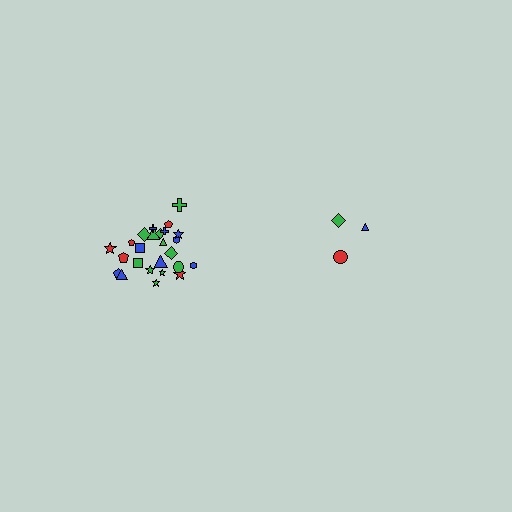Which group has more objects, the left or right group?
The left group.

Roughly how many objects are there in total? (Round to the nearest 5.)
Roughly 30 objects in total.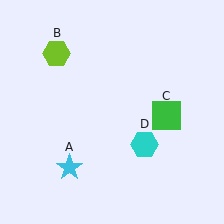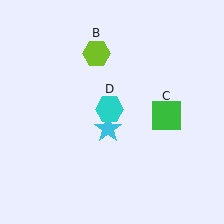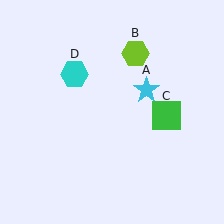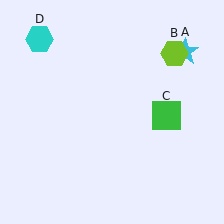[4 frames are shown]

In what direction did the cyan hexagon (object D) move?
The cyan hexagon (object D) moved up and to the left.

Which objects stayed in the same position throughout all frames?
Green square (object C) remained stationary.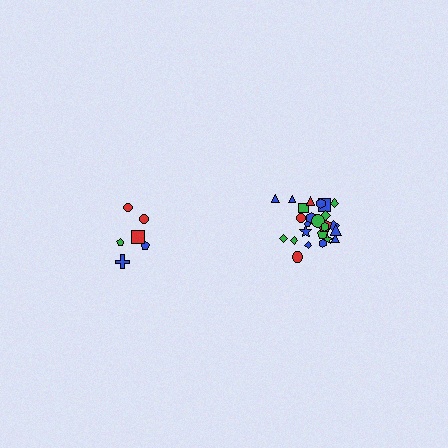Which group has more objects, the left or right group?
The right group.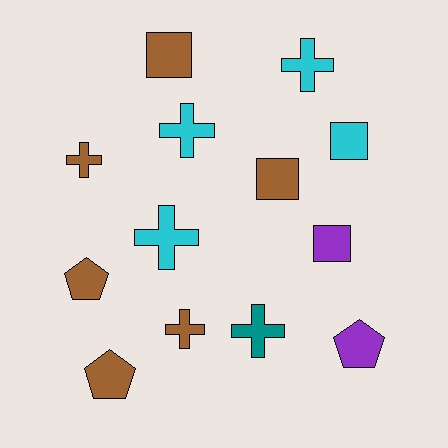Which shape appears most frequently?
Cross, with 6 objects.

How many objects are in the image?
There are 13 objects.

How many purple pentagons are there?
There is 1 purple pentagon.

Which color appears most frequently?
Brown, with 6 objects.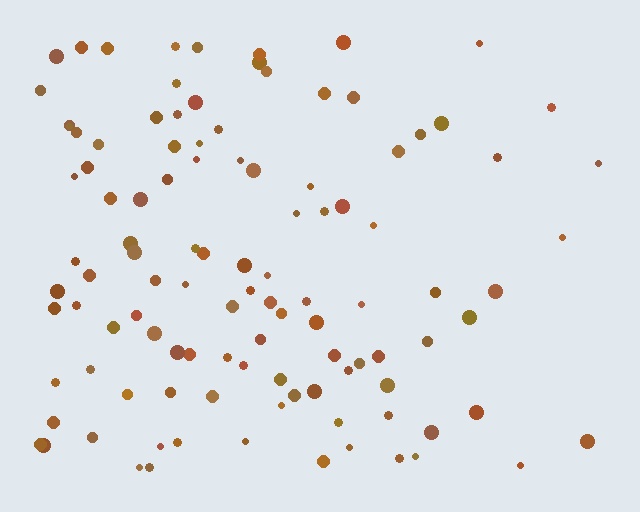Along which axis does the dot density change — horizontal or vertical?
Horizontal.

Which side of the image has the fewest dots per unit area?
The right.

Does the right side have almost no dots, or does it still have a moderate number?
Still a moderate number, just noticeably fewer than the left.